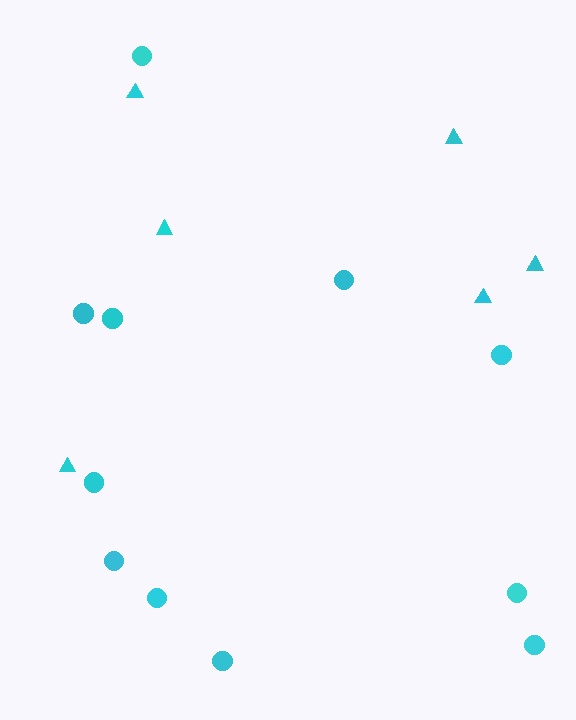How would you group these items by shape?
There are 2 groups: one group of circles (11) and one group of triangles (6).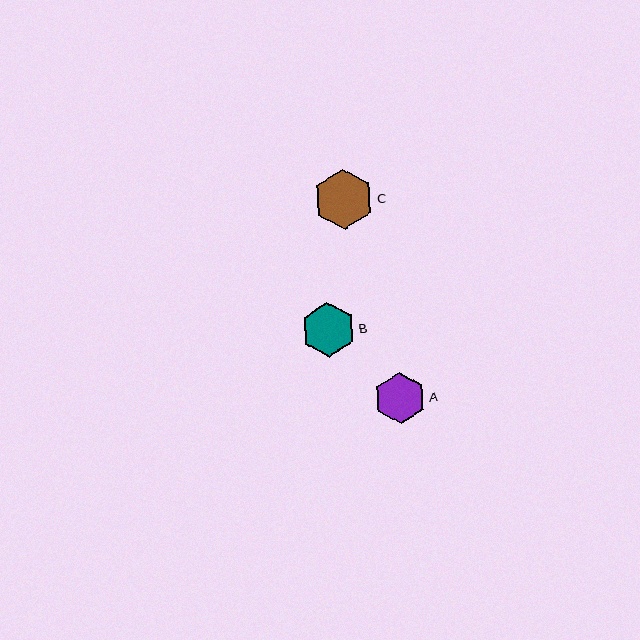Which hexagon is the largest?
Hexagon C is the largest with a size of approximately 60 pixels.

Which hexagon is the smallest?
Hexagon A is the smallest with a size of approximately 51 pixels.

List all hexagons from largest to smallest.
From largest to smallest: C, B, A.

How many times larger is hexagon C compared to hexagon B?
Hexagon C is approximately 1.1 times the size of hexagon B.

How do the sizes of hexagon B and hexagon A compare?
Hexagon B and hexagon A are approximately the same size.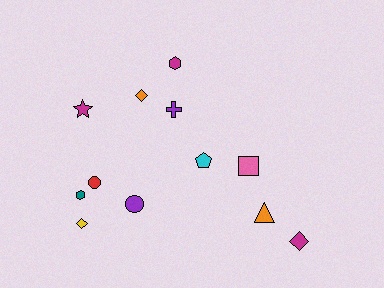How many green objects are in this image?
There are no green objects.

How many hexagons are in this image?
There are 2 hexagons.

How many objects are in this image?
There are 12 objects.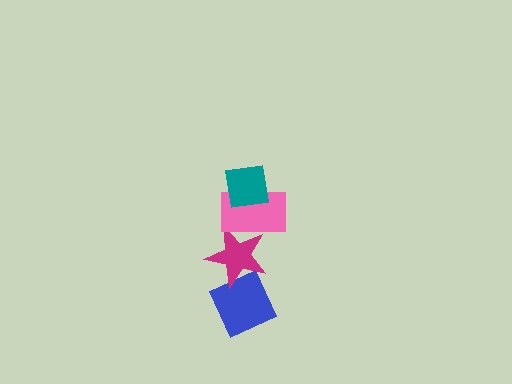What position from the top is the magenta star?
The magenta star is 3rd from the top.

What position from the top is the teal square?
The teal square is 1st from the top.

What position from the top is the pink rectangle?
The pink rectangle is 2nd from the top.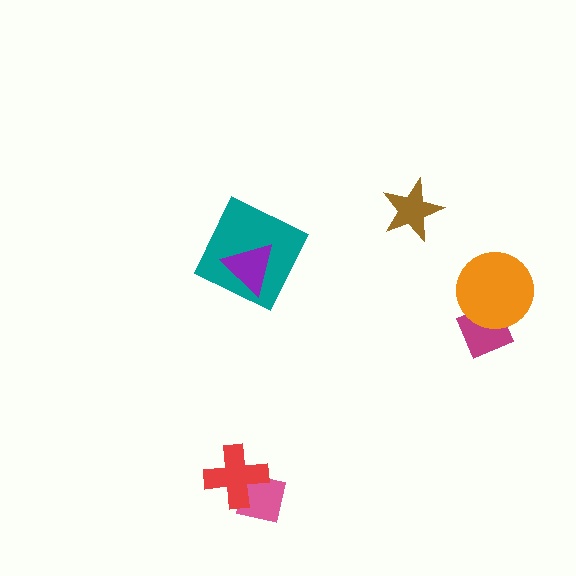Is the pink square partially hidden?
Yes, it is partially covered by another shape.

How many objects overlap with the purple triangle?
1 object overlaps with the purple triangle.